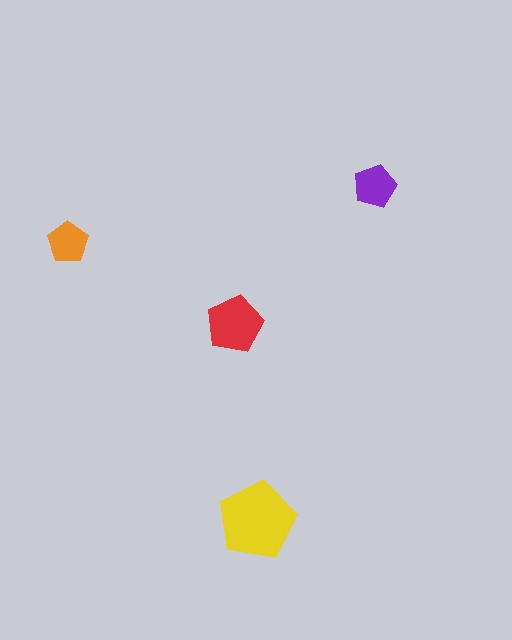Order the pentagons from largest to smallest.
the yellow one, the red one, the purple one, the orange one.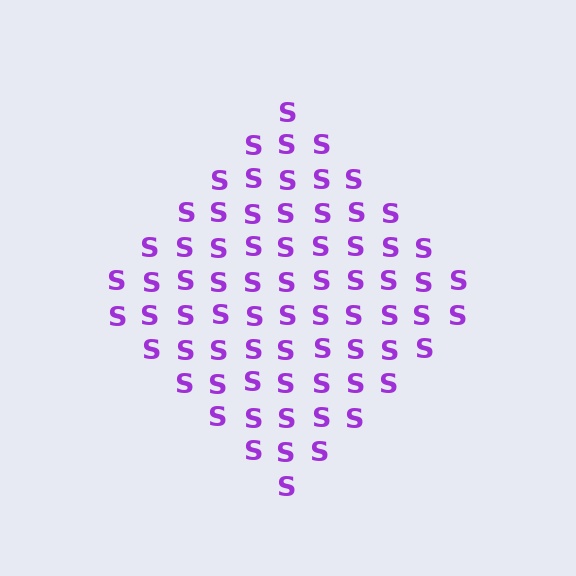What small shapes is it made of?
It is made of small letter S's.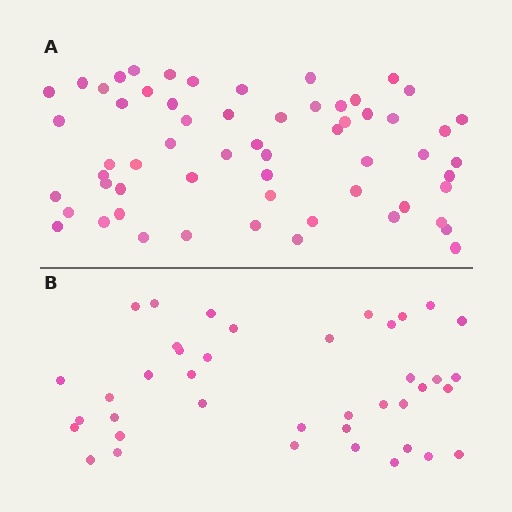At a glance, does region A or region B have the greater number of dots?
Region A (the top region) has more dots.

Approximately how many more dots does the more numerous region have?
Region A has approximately 20 more dots than region B.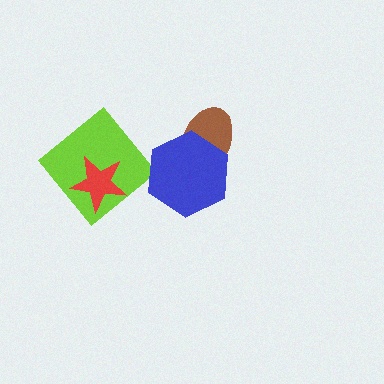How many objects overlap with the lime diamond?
1 object overlaps with the lime diamond.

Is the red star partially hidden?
No, no other shape covers it.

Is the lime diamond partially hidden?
Yes, it is partially covered by another shape.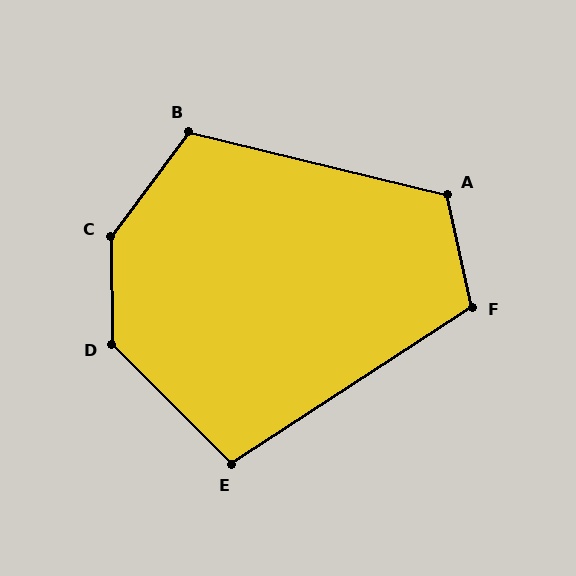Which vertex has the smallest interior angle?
E, at approximately 102 degrees.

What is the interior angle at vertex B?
Approximately 113 degrees (obtuse).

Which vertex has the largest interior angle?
C, at approximately 142 degrees.